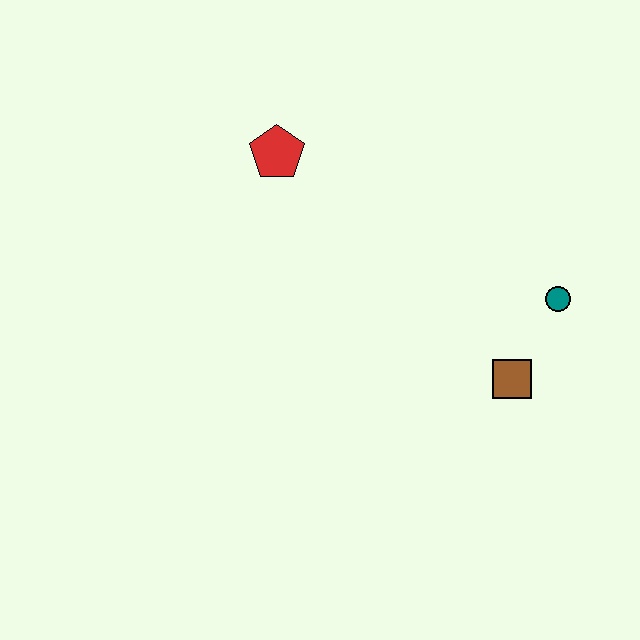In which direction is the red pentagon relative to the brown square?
The red pentagon is to the left of the brown square.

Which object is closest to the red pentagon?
The teal circle is closest to the red pentagon.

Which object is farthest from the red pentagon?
The brown square is farthest from the red pentagon.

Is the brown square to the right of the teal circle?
No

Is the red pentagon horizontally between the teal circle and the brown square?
No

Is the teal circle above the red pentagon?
No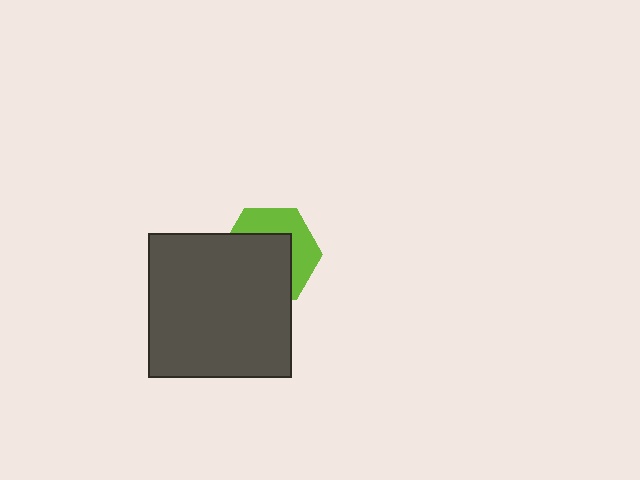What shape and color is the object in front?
The object in front is a dark gray square.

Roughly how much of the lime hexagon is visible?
A small part of it is visible (roughly 43%).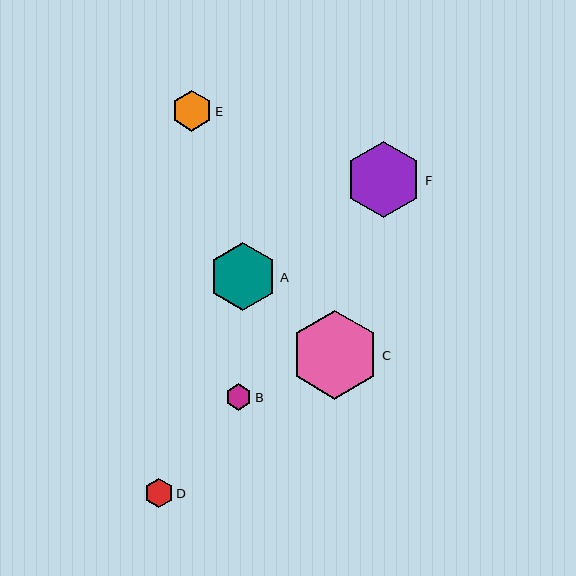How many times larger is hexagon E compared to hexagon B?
Hexagon E is approximately 1.6 times the size of hexagon B.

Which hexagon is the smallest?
Hexagon B is the smallest with a size of approximately 26 pixels.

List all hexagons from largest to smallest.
From largest to smallest: C, F, A, E, D, B.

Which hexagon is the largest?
Hexagon C is the largest with a size of approximately 89 pixels.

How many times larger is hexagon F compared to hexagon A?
Hexagon F is approximately 1.1 times the size of hexagon A.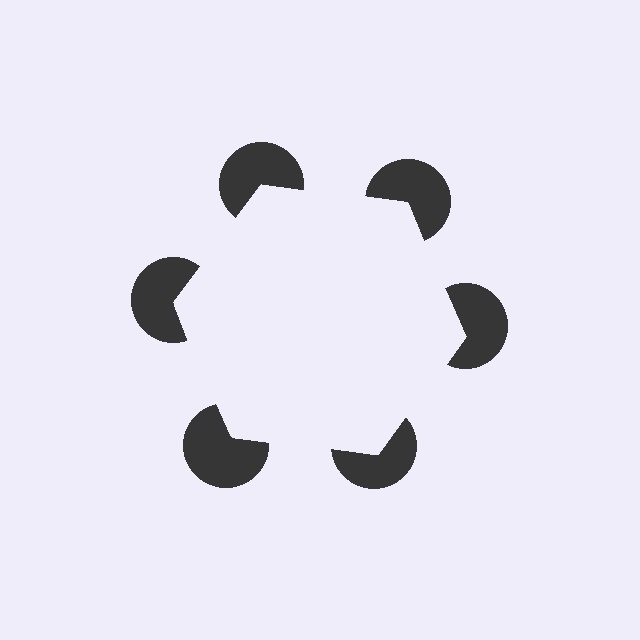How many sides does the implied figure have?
6 sides.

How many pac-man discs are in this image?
There are 6 — one at each vertex of the illusory hexagon.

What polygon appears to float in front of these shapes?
An illusory hexagon — its edges are inferred from the aligned wedge cuts in the pac-man discs, not physically drawn.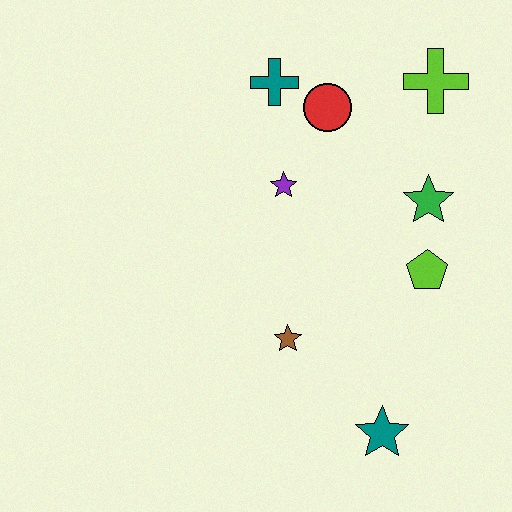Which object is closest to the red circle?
The teal cross is closest to the red circle.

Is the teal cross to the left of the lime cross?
Yes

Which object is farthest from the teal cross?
The teal star is farthest from the teal cross.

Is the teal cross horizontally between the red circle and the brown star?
No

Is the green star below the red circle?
Yes